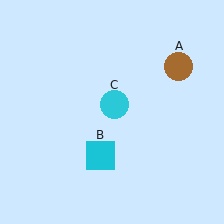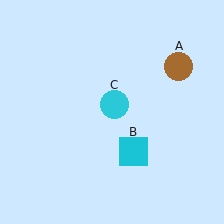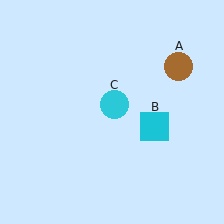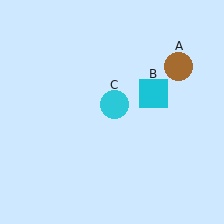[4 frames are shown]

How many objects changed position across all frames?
1 object changed position: cyan square (object B).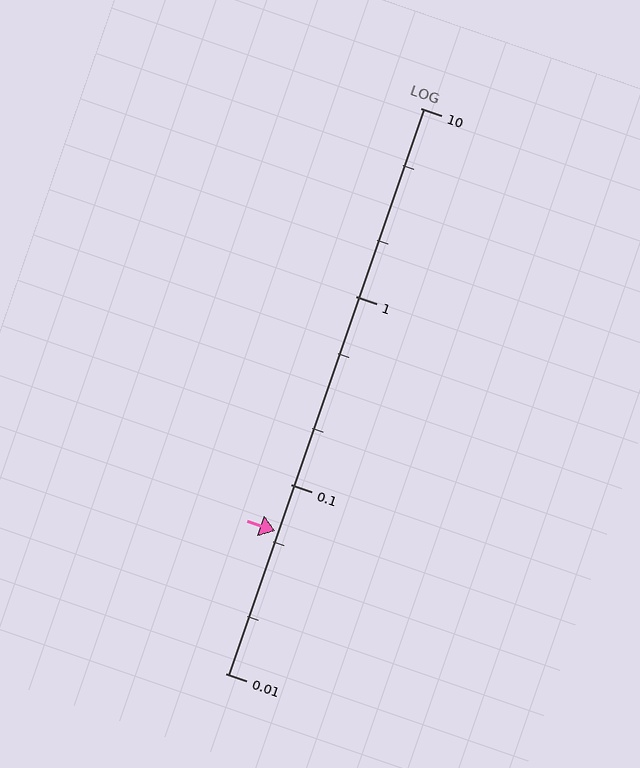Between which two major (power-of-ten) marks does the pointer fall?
The pointer is between 0.01 and 0.1.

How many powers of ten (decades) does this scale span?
The scale spans 3 decades, from 0.01 to 10.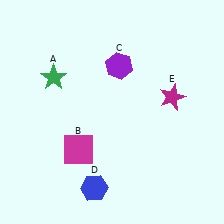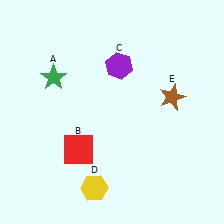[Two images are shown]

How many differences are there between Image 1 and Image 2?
There are 3 differences between the two images.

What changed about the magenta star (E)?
In Image 1, E is magenta. In Image 2, it changed to brown.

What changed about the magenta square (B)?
In Image 1, B is magenta. In Image 2, it changed to red.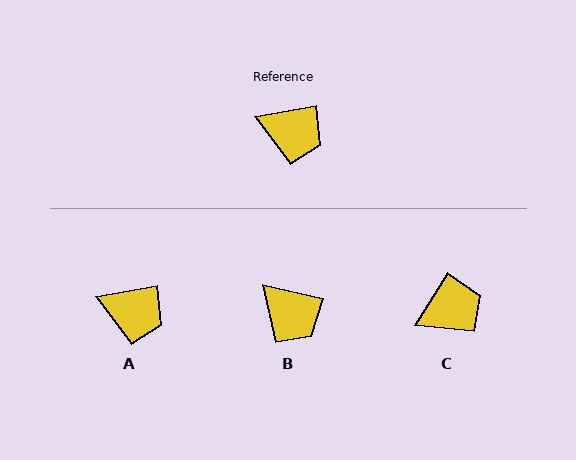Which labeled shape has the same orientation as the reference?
A.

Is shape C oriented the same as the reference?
No, it is off by about 48 degrees.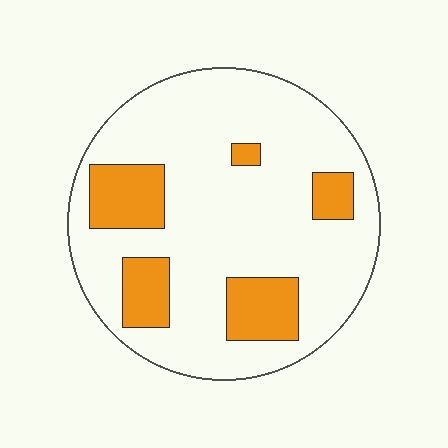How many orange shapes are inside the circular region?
5.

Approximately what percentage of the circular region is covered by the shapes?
Approximately 20%.